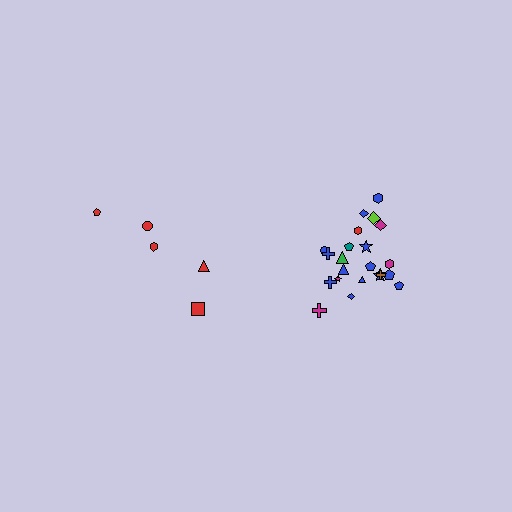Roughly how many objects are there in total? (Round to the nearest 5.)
Roughly 25 objects in total.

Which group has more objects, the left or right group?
The right group.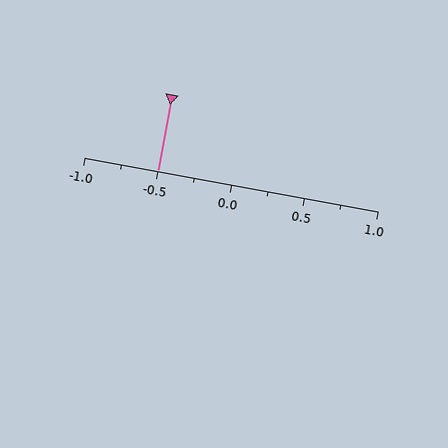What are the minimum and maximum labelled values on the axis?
The axis runs from -1.0 to 1.0.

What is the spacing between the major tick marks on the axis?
The major ticks are spaced 0.5 apart.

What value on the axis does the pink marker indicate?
The marker indicates approximately -0.5.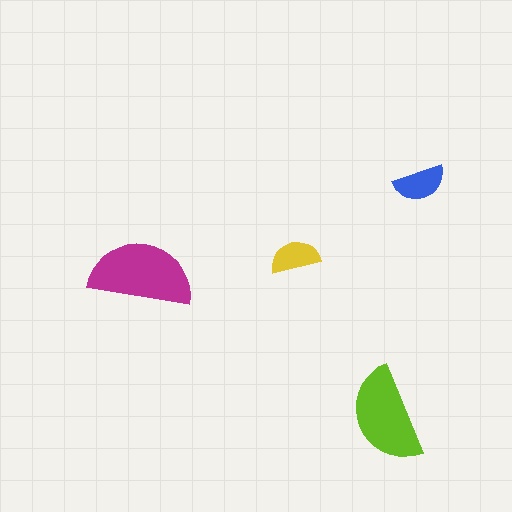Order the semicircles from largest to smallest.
the magenta one, the lime one, the blue one, the yellow one.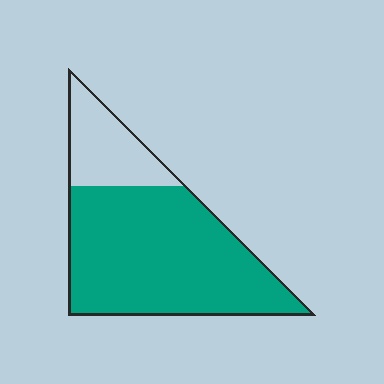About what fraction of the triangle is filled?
About three quarters (3/4).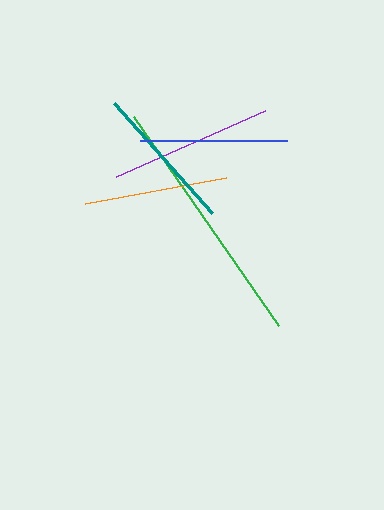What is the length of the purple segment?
The purple segment is approximately 163 pixels long.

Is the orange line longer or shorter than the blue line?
The blue line is longer than the orange line.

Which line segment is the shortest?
The orange line is the shortest at approximately 144 pixels.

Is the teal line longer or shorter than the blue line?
The blue line is longer than the teal line.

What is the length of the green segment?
The green segment is approximately 254 pixels long.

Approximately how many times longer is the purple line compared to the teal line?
The purple line is approximately 1.1 times the length of the teal line.